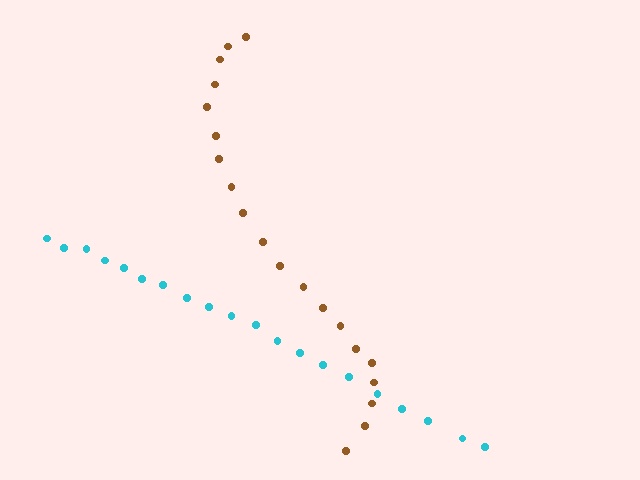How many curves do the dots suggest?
There are 2 distinct paths.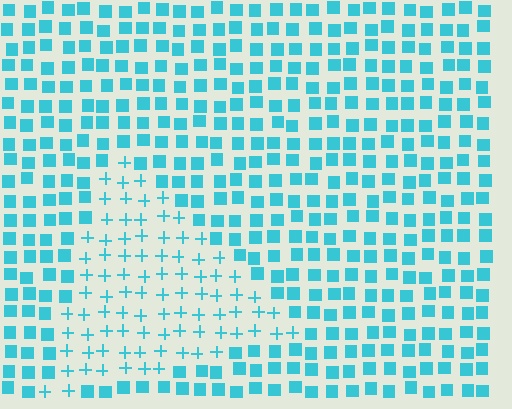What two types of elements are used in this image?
The image uses plus signs inside the triangle region and squares outside it.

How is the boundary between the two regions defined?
The boundary is defined by a change in element shape: plus signs inside vs. squares outside. All elements share the same color and spacing.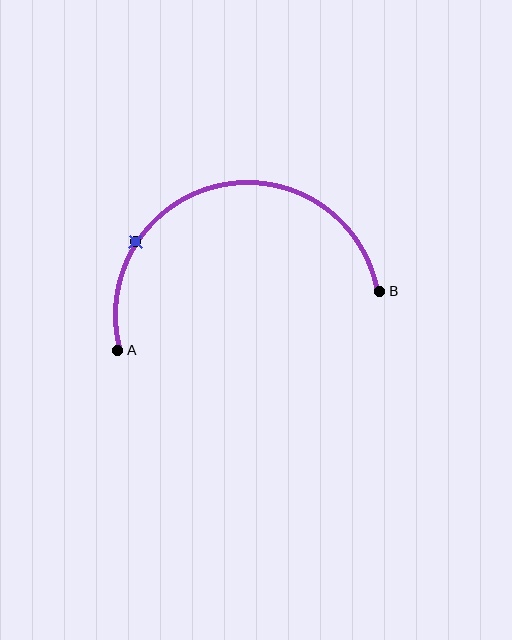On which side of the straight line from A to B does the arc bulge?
The arc bulges above the straight line connecting A and B.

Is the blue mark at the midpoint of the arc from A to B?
No. The blue mark lies on the arc but is closer to endpoint A. The arc midpoint would be at the point on the curve equidistant along the arc from both A and B.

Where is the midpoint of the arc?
The arc midpoint is the point on the curve farthest from the straight line joining A and B. It sits above that line.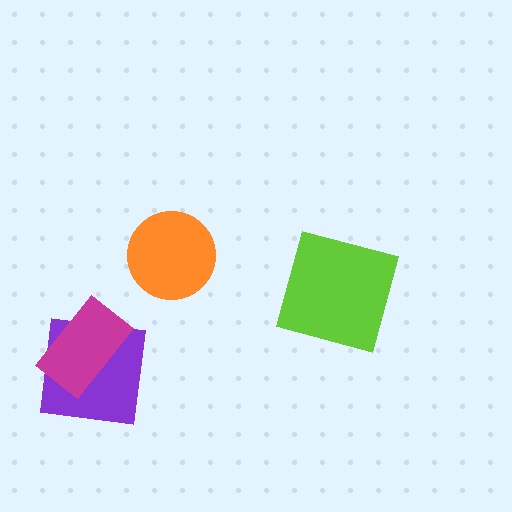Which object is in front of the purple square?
The magenta rectangle is in front of the purple square.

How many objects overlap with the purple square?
1 object overlaps with the purple square.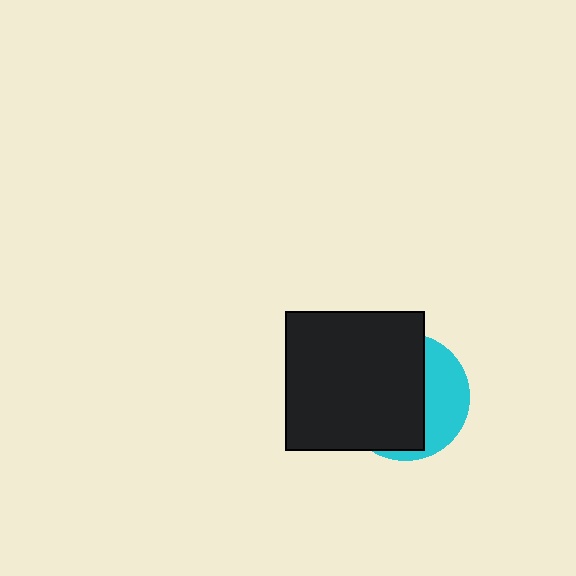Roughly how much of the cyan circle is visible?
A small part of it is visible (roughly 34%).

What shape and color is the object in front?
The object in front is a black square.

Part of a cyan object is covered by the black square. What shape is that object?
It is a circle.